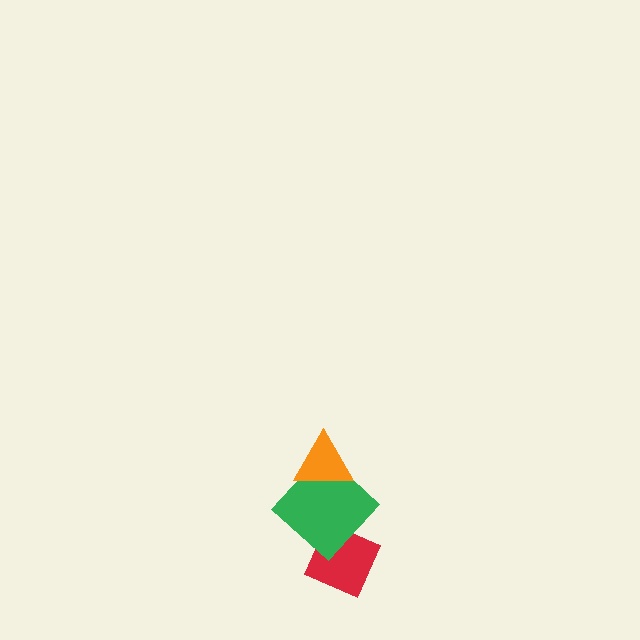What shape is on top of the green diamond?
The orange triangle is on top of the green diamond.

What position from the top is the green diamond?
The green diamond is 2nd from the top.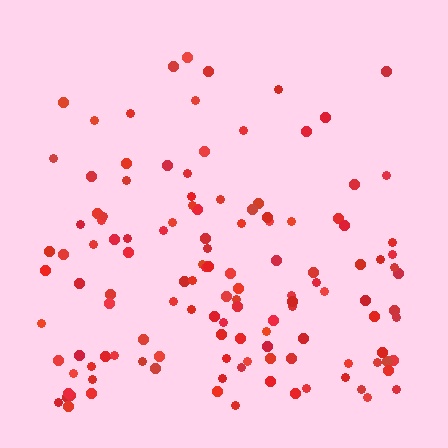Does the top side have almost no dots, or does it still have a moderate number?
Still a moderate number, just noticeably fewer than the bottom.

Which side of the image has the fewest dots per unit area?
The top.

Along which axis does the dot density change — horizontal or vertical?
Vertical.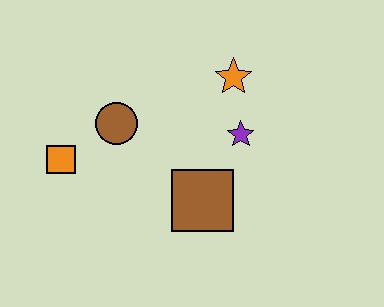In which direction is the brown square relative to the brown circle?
The brown square is to the right of the brown circle.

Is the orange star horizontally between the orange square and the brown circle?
No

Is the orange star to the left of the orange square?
No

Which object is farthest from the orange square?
The orange star is farthest from the orange square.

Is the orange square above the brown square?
Yes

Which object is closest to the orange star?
The purple star is closest to the orange star.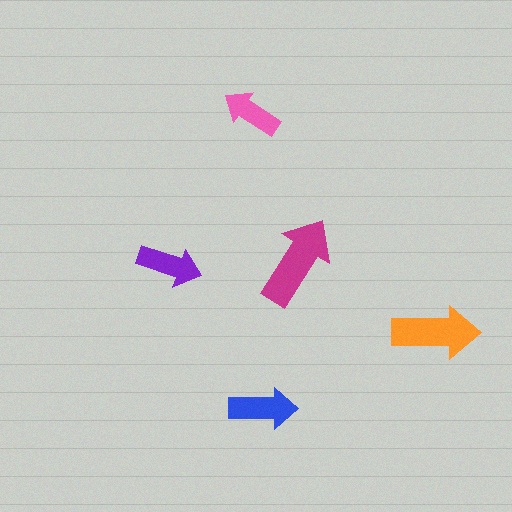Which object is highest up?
The pink arrow is topmost.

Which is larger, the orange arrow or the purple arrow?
The orange one.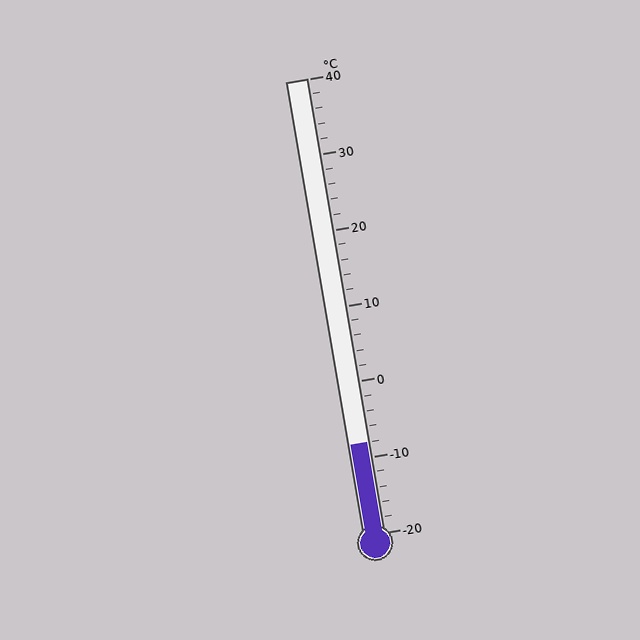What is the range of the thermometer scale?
The thermometer scale ranges from -20°C to 40°C.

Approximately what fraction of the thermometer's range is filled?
The thermometer is filled to approximately 20% of its range.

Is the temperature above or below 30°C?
The temperature is below 30°C.